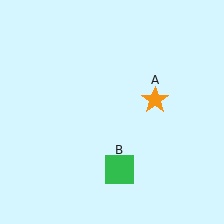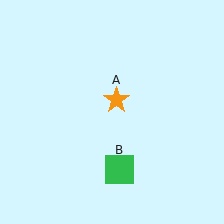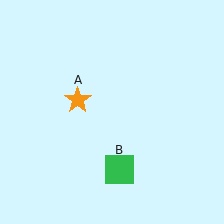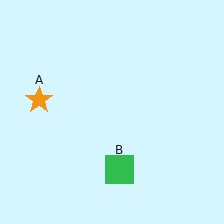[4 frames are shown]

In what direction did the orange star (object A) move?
The orange star (object A) moved left.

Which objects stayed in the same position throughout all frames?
Green square (object B) remained stationary.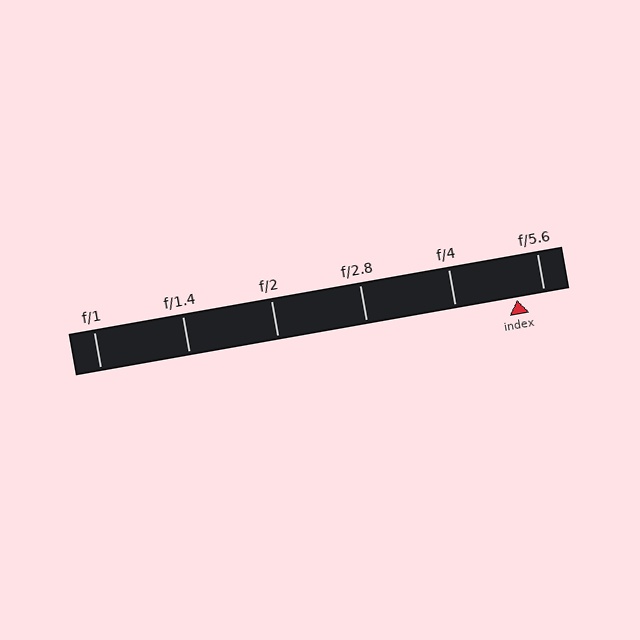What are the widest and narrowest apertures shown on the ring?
The widest aperture shown is f/1 and the narrowest is f/5.6.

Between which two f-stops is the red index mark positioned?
The index mark is between f/4 and f/5.6.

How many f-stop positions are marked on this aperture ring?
There are 6 f-stop positions marked.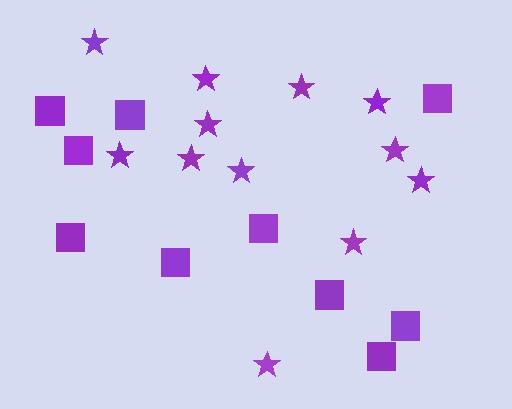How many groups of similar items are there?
There are 2 groups: one group of squares (10) and one group of stars (12).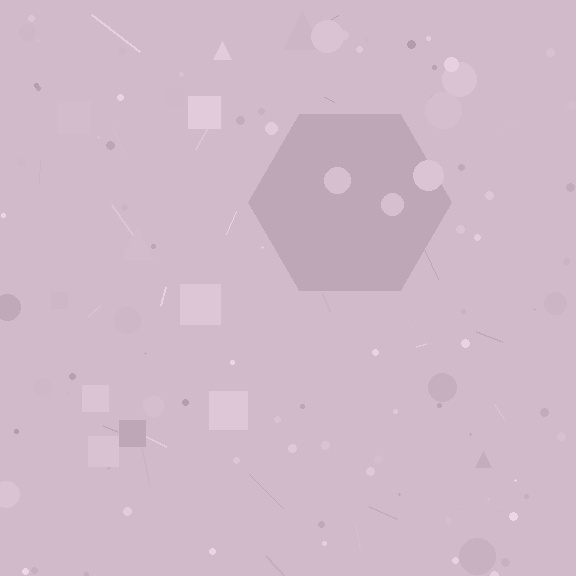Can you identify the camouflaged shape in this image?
The camouflaged shape is a hexagon.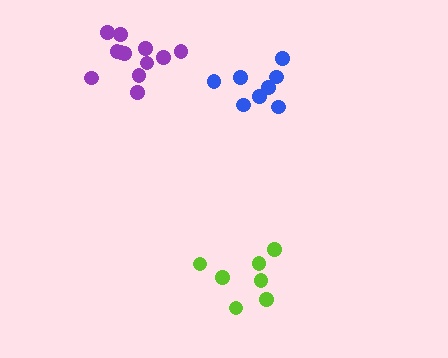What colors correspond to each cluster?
The clusters are colored: lime, blue, purple.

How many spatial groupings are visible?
There are 3 spatial groupings.